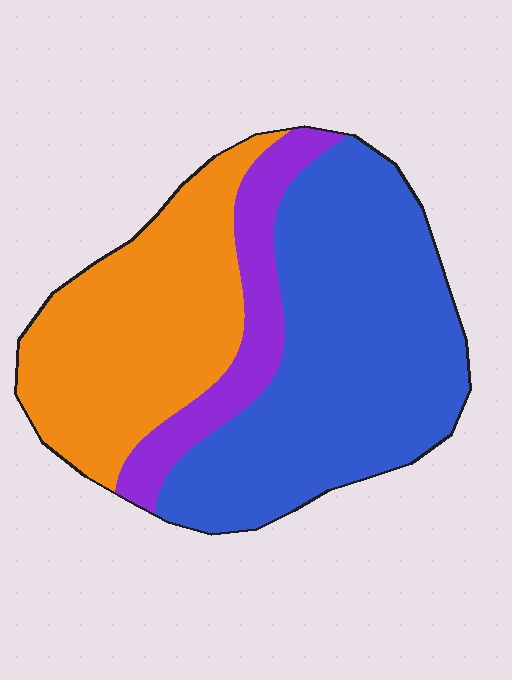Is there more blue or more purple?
Blue.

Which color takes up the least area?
Purple, at roughly 15%.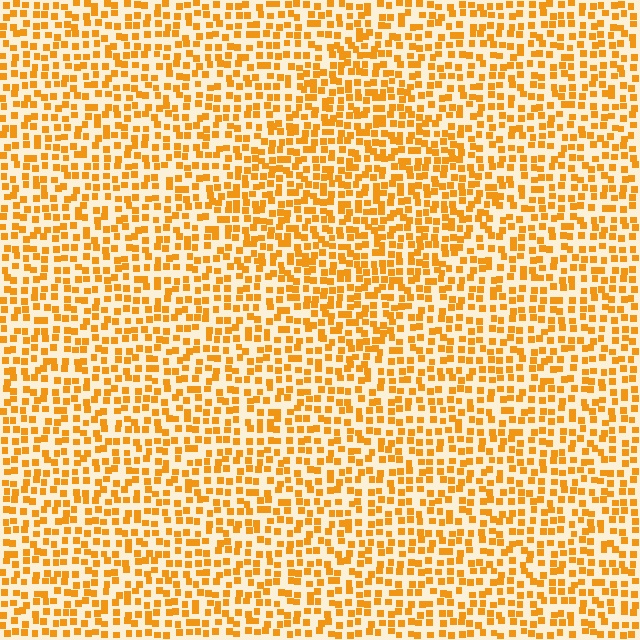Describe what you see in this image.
The image contains small orange elements arranged at two different densities. A diamond-shaped region is visible where the elements are more densely packed than the surrounding area.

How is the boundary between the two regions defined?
The boundary is defined by a change in element density (approximately 1.4x ratio). All elements are the same color, size, and shape.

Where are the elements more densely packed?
The elements are more densely packed inside the diamond boundary.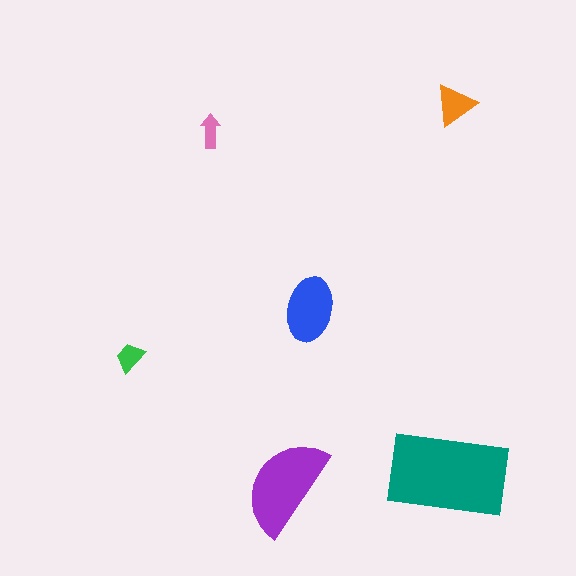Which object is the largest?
The teal rectangle.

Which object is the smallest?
The pink arrow.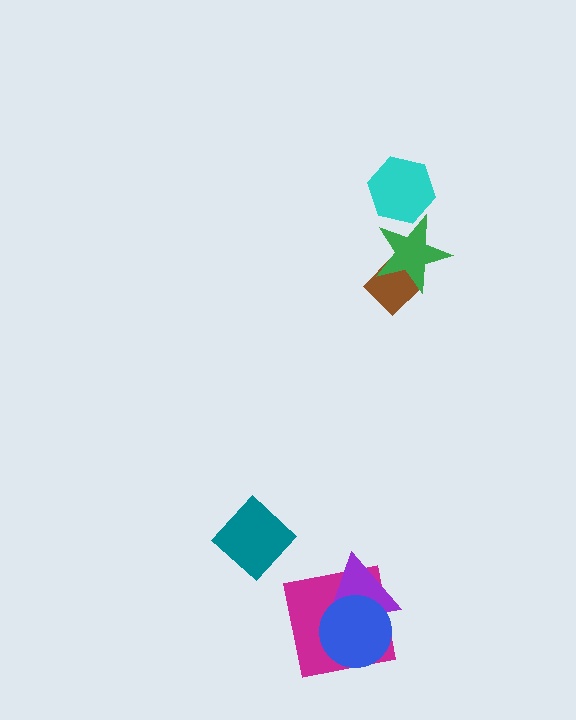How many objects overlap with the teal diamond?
0 objects overlap with the teal diamond.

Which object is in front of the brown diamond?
The green star is in front of the brown diamond.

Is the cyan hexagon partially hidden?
Yes, it is partially covered by another shape.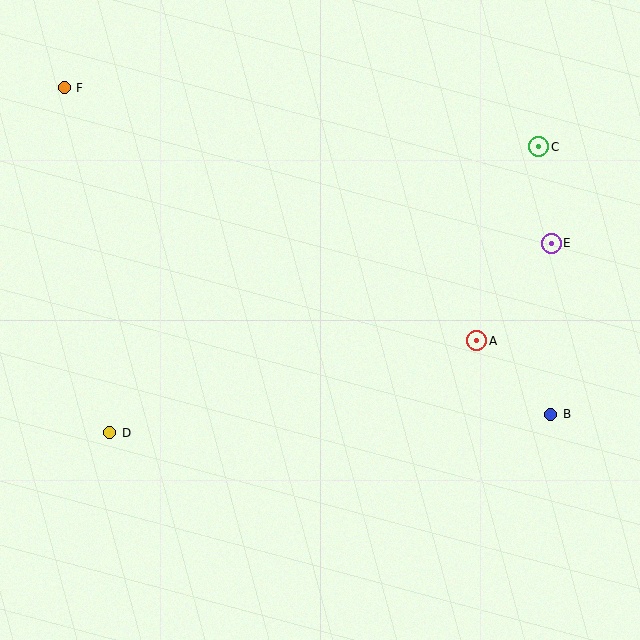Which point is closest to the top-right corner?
Point C is closest to the top-right corner.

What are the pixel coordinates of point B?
Point B is at (551, 414).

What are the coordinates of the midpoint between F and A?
The midpoint between F and A is at (271, 214).